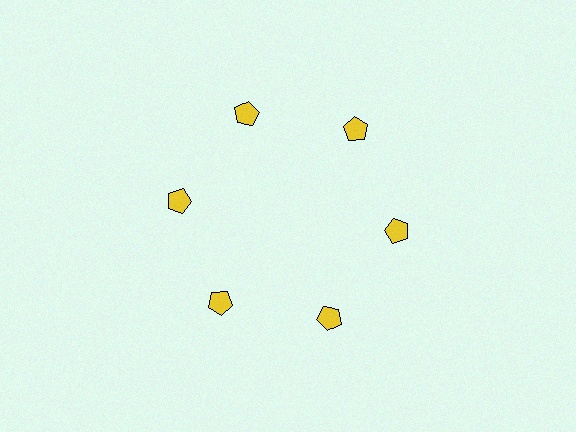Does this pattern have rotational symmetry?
Yes, this pattern has 6-fold rotational symmetry. It looks the same after rotating 60 degrees around the center.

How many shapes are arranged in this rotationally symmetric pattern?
There are 6 shapes, arranged in 6 groups of 1.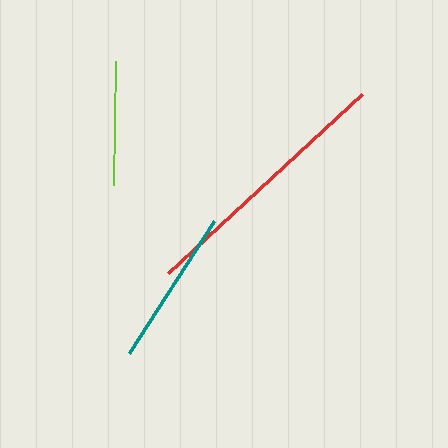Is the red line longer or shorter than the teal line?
The red line is longer than the teal line.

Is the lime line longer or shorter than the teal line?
The teal line is longer than the lime line.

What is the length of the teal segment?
The teal segment is approximately 157 pixels long.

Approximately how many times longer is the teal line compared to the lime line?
The teal line is approximately 1.3 times the length of the lime line.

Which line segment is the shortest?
The lime line is the shortest at approximately 124 pixels.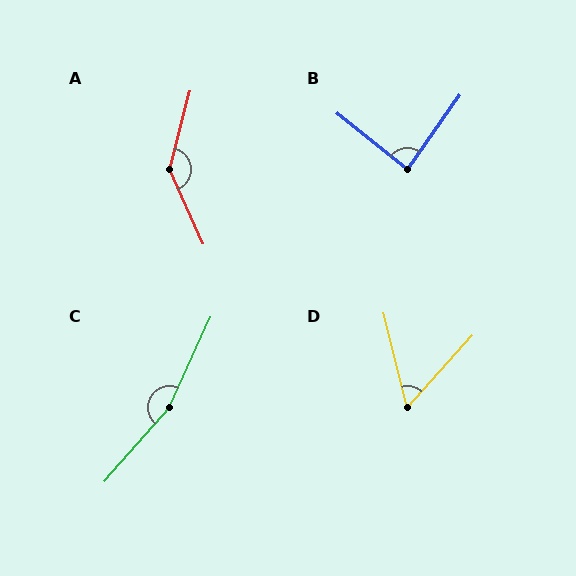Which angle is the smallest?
D, at approximately 57 degrees.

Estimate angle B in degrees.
Approximately 86 degrees.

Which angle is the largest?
C, at approximately 163 degrees.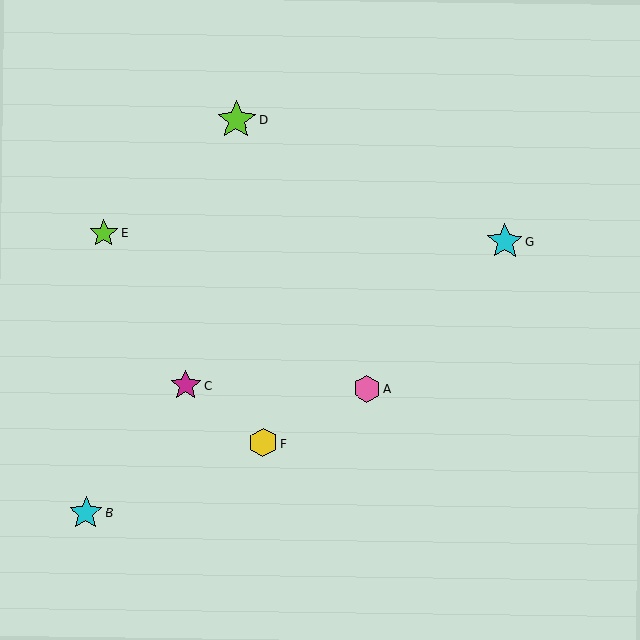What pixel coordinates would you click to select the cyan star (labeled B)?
Click at (86, 513) to select the cyan star B.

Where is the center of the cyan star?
The center of the cyan star is at (86, 513).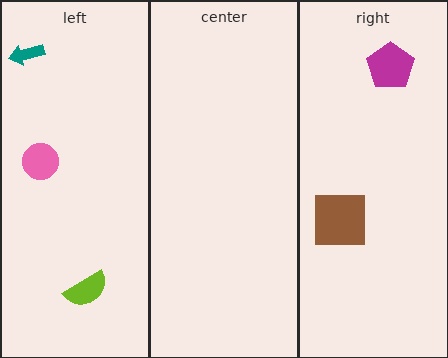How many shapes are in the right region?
2.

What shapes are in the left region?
The lime semicircle, the teal arrow, the pink circle.